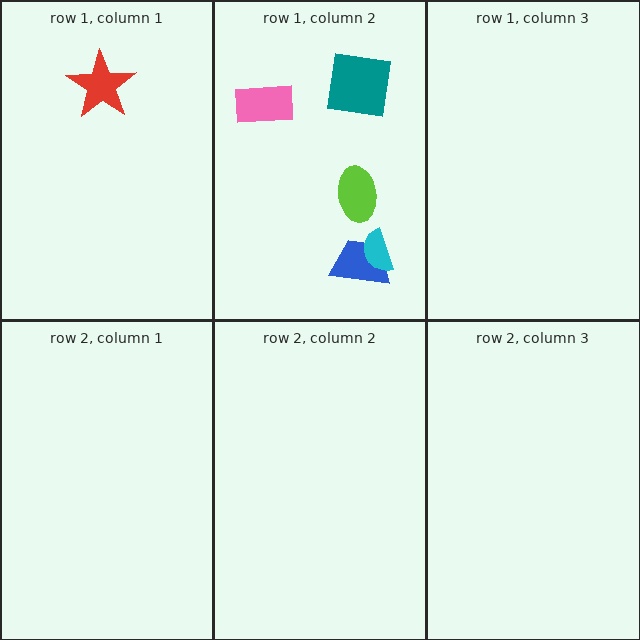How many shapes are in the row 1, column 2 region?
5.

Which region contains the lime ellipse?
The row 1, column 2 region.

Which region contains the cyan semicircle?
The row 1, column 2 region.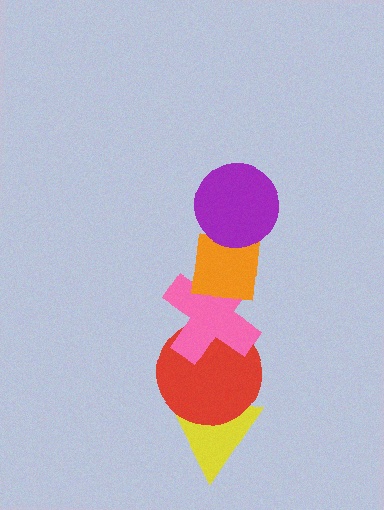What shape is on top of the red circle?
The pink cross is on top of the red circle.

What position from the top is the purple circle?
The purple circle is 1st from the top.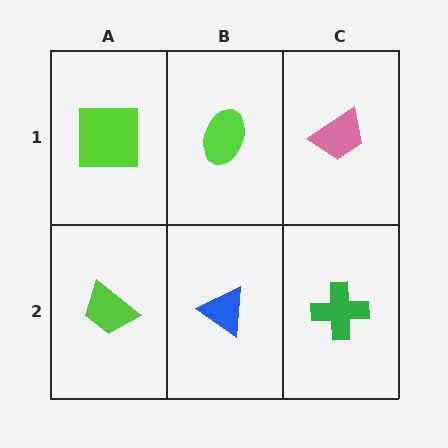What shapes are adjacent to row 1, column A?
A lime trapezoid (row 2, column A), a lime ellipse (row 1, column B).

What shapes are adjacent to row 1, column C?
A green cross (row 2, column C), a lime ellipse (row 1, column B).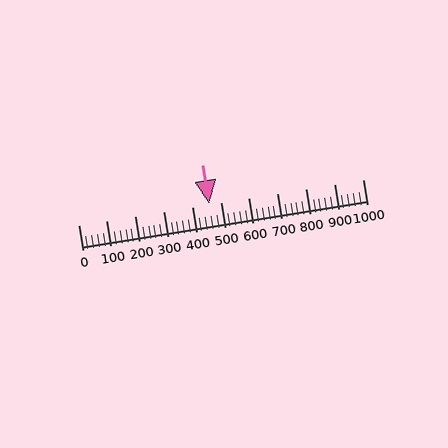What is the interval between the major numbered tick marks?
The major tick marks are spaced 100 units apart.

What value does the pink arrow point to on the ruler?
The pink arrow points to approximately 460.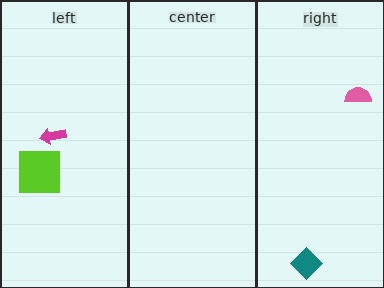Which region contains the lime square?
The left region.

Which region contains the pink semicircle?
The right region.